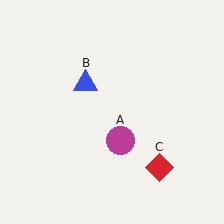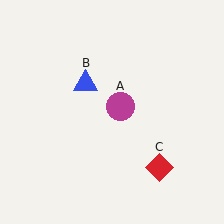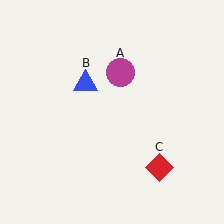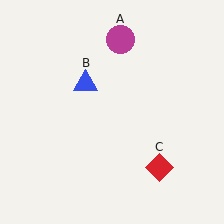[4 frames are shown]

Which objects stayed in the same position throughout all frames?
Blue triangle (object B) and red diamond (object C) remained stationary.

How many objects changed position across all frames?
1 object changed position: magenta circle (object A).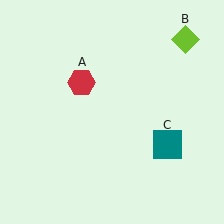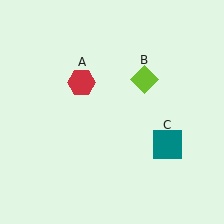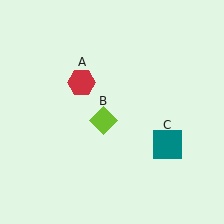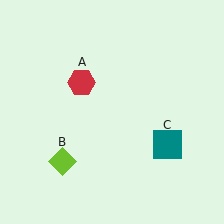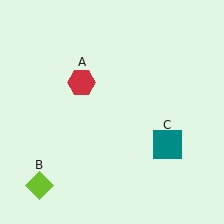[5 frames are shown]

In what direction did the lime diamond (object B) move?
The lime diamond (object B) moved down and to the left.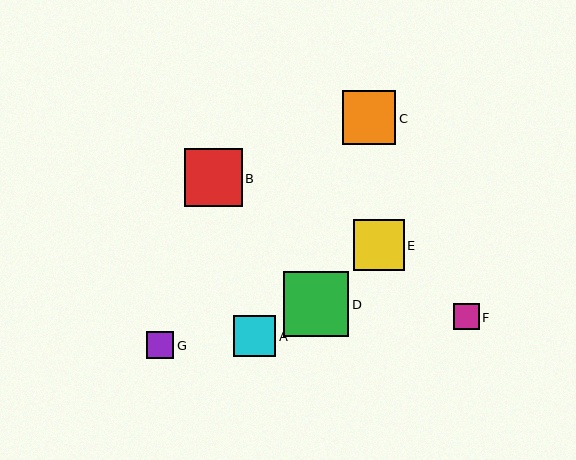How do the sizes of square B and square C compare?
Square B and square C are approximately the same size.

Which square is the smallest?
Square F is the smallest with a size of approximately 26 pixels.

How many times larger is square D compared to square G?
Square D is approximately 2.4 times the size of square G.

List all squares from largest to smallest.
From largest to smallest: D, B, C, E, A, G, F.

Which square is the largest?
Square D is the largest with a size of approximately 65 pixels.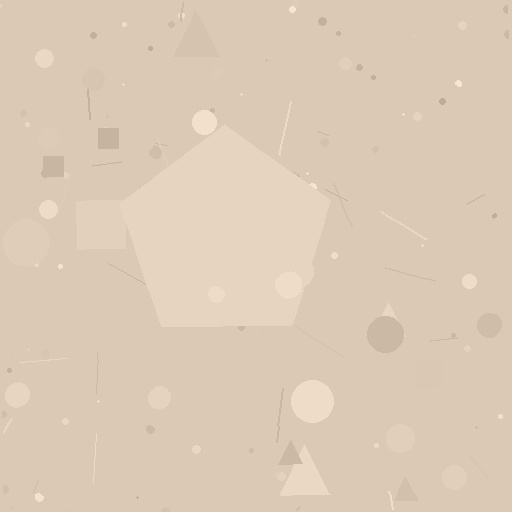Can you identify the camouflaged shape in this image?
The camouflaged shape is a pentagon.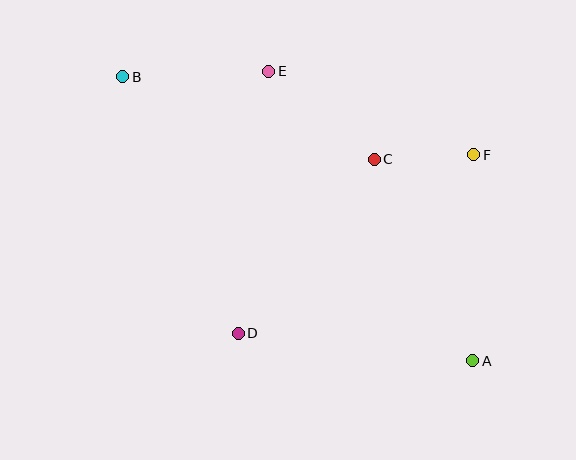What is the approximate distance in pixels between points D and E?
The distance between D and E is approximately 264 pixels.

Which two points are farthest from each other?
Points A and B are farthest from each other.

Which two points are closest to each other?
Points C and F are closest to each other.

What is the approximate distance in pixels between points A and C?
The distance between A and C is approximately 224 pixels.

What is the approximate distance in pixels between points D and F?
The distance between D and F is approximately 295 pixels.